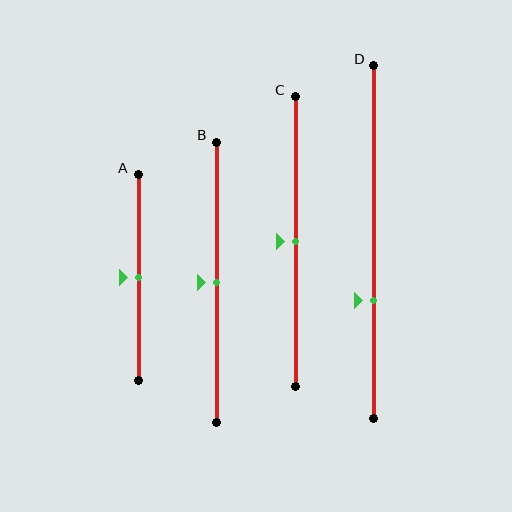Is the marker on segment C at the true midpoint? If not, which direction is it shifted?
Yes, the marker on segment C is at the true midpoint.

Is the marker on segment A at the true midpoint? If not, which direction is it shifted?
Yes, the marker on segment A is at the true midpoint.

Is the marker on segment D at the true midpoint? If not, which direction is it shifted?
No, the marker on segment D is shifted downward by about 16% of the segment length.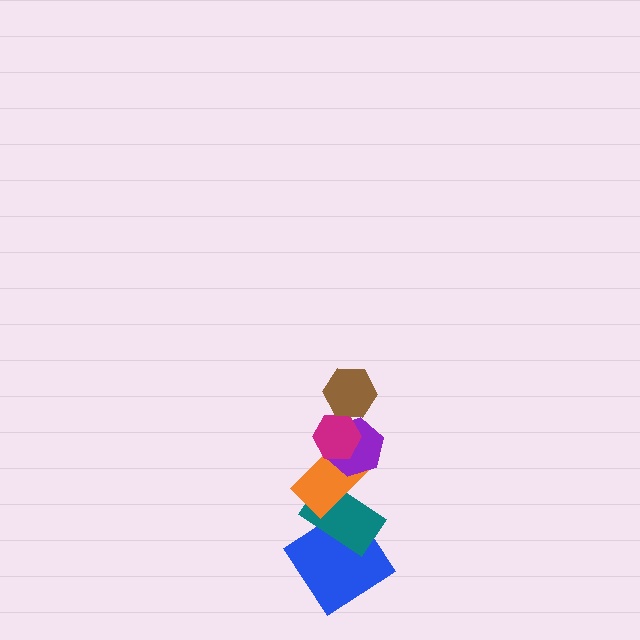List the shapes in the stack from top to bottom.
From top to bottom: the brown hexagon, the magenta hexagon, the purple hexagon, the orange rectangle, the teal rectangle, the blue diamond.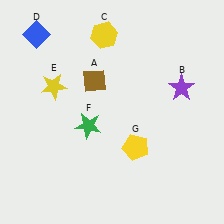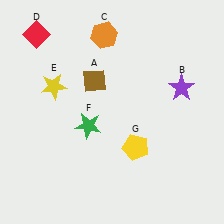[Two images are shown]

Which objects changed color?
C changed from yellow to orange. D changed from blue to red.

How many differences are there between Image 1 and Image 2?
There are 2 differences between the two images.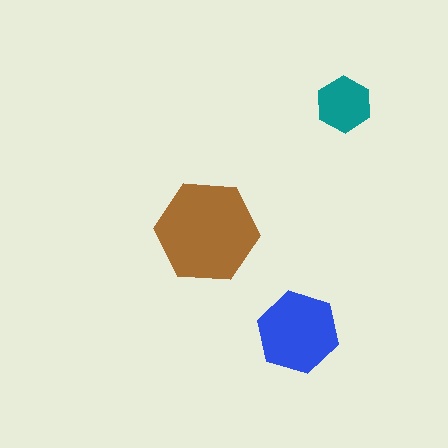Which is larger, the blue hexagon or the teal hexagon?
The blue one.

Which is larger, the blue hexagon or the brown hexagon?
The brown one.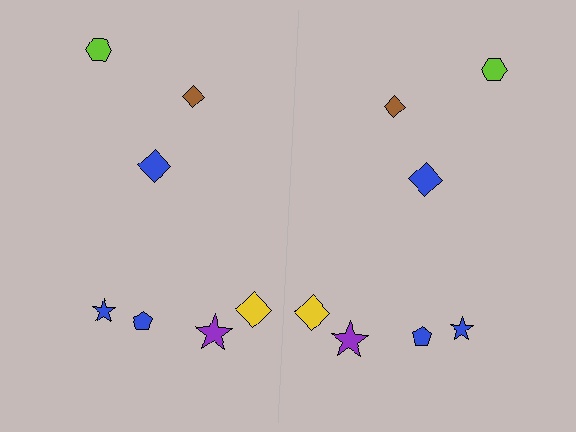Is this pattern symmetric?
Yes, this pattern has bilateral (reflection) symmetry.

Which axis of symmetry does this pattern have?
The pattern has a vertical axis of symmetry running through the center of the image.